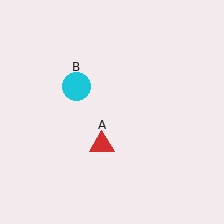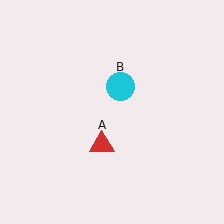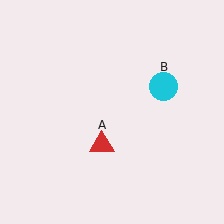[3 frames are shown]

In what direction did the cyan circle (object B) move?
The cyan circle (object B) moved right.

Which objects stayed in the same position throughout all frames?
Red triangle (object A) remained stationary.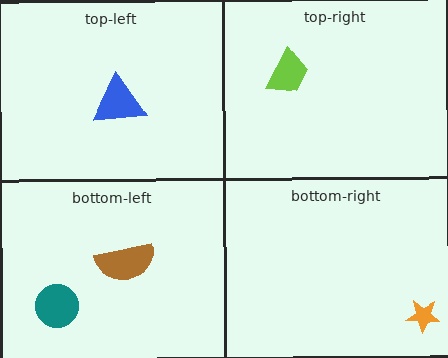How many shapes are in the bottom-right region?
1.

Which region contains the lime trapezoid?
The top-right region.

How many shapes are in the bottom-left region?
2.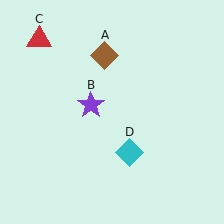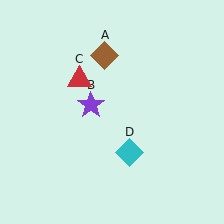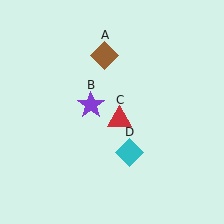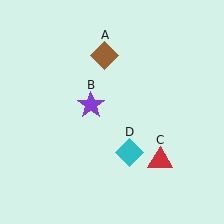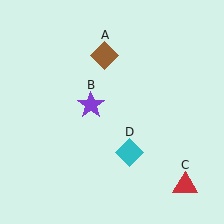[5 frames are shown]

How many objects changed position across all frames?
1 object changed position: red triangle (object C).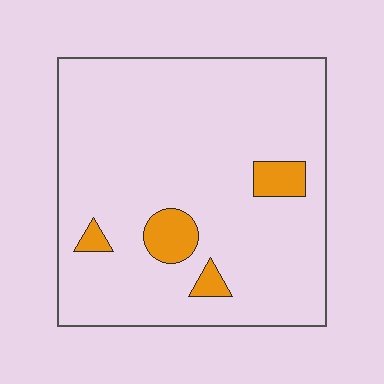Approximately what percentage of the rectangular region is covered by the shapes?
Approximately 10%.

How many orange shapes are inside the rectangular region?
4.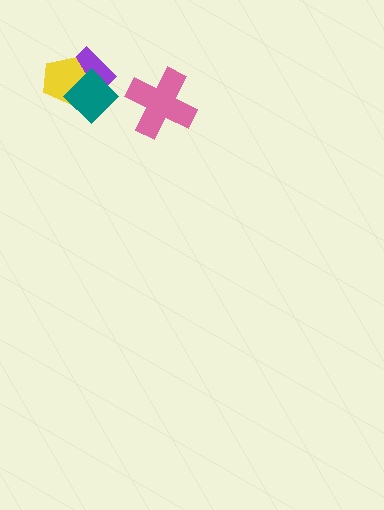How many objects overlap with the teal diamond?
2 objects overlap with the teal diamond.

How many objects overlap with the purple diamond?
2 objects overlap with the purple diamond.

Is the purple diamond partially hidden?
Yes, it is partially covered by another shape.